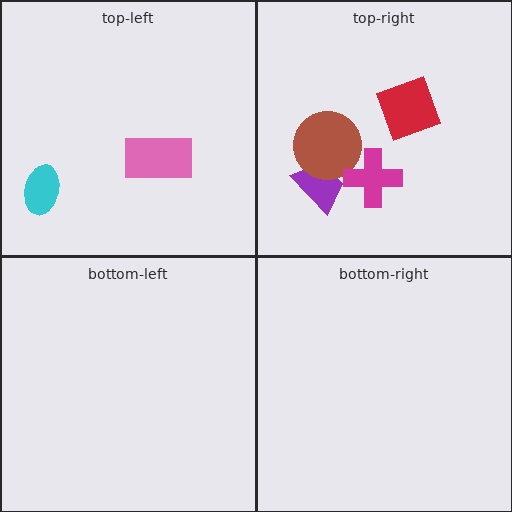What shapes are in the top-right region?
The purple trapezoid, the brown circle, the magenta cross, the red diamond.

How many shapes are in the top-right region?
4.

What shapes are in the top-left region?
The cyan ellipse, the pink rectangle.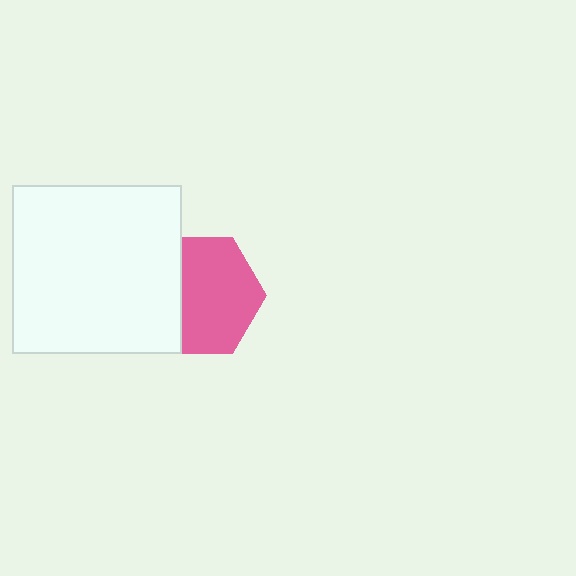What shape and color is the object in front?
The object in front is a white square.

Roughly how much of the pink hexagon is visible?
Most of it is visible (roughly 67%).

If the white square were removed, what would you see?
You would see the complete pink hexagon.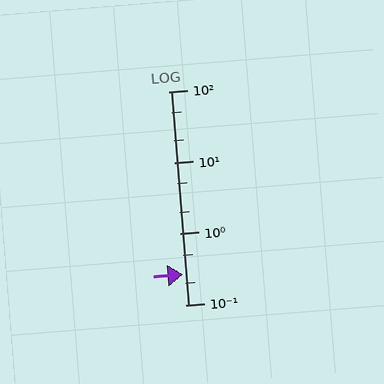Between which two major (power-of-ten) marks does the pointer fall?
The pointer is between 0.1 and 1.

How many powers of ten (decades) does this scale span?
The scale spans 3 decades, from 0.1 to 100.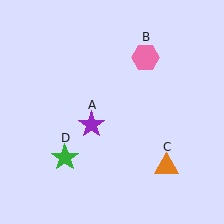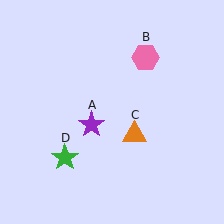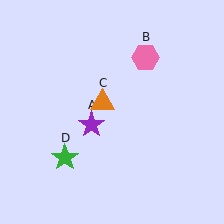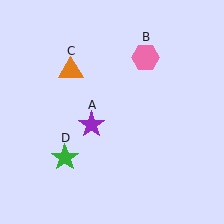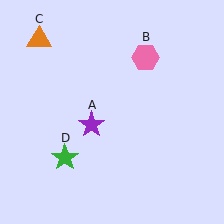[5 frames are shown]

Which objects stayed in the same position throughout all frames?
Purple star (object A) and pink hexagon (object B) and green star (object D) remained stationary.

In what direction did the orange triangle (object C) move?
The orange triangle (object C) moved up and to the left.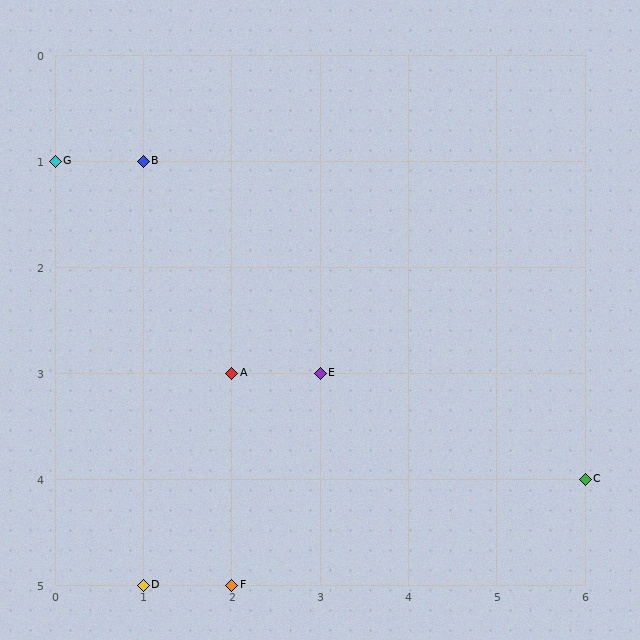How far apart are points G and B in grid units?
Points G and B are 1 column apart.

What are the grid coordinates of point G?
Point G is at grid coordinates (0, 1).